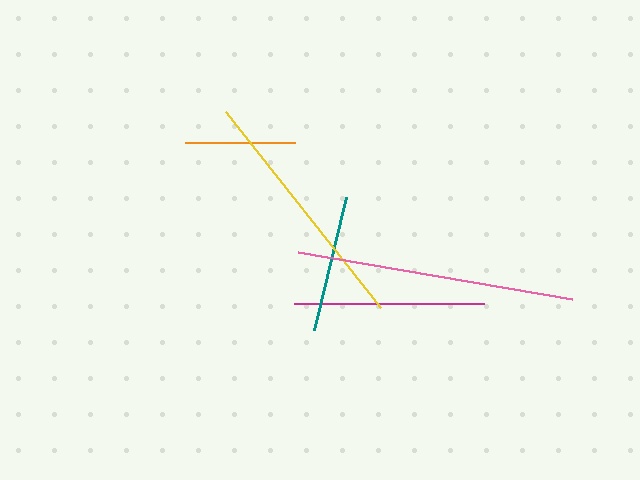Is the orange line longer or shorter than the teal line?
The teal line is longer than the orange line.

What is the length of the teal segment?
The teal segment is approximately 137 pixels long.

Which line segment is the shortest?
The orange line is the shortest at approximately 110 pixels.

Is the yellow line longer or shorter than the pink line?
The pink line is longer than the yellow line.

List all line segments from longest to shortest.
From longest to shortest: pink, yellow, magenta, teal, orange.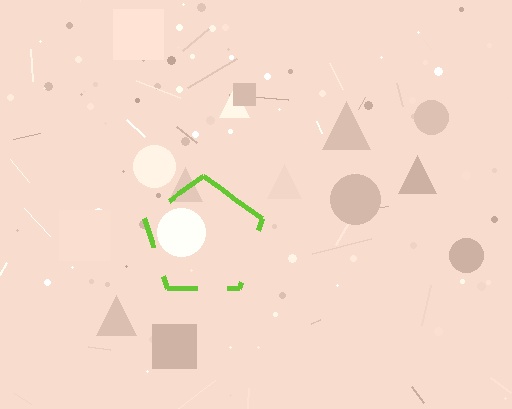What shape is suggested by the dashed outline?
The dashed outline suggests a pentagon.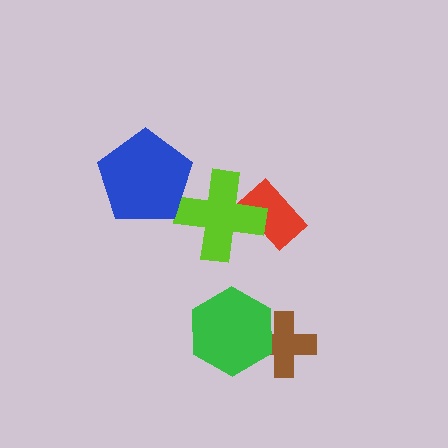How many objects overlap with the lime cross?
2 objects overlap with the lime cross.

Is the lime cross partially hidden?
Yes, it is partially covered by another shape.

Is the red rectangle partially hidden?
Yes, it is partially covered by another shape.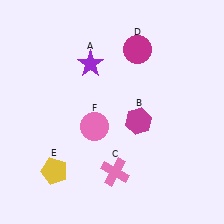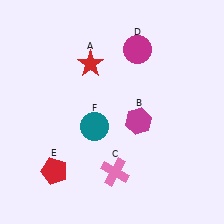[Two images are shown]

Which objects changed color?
A changed from purple to red. E changed from yellow to red. F changed from pink to teal.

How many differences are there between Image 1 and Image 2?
There are 3 differences between the two images.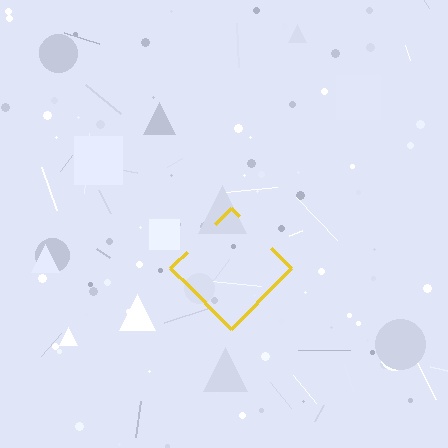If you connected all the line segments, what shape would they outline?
They would outline a diamond.